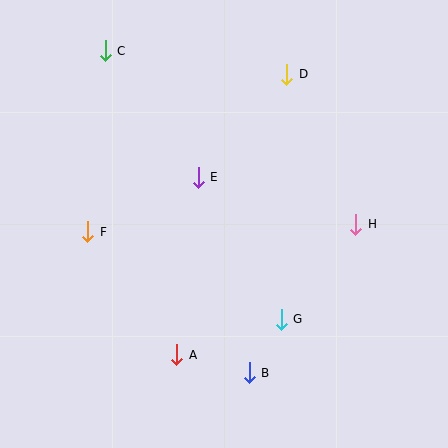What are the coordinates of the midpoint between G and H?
The midpoint between G and H is at (318, 272).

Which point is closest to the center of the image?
Point E at (198, 177) is closest to the center.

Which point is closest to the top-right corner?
Point D is closest to the top-right corner.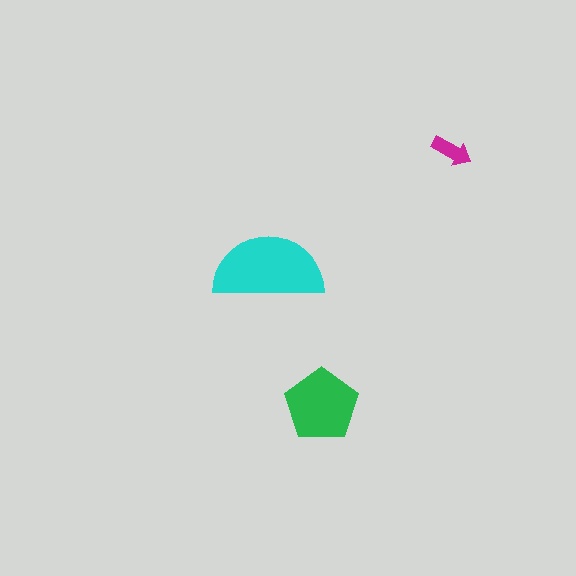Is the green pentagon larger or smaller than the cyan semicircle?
Smaller.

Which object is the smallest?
The magenta arrow.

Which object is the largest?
The cyan semicircle.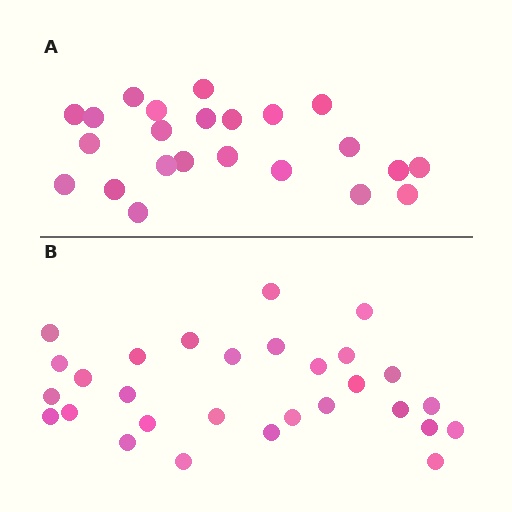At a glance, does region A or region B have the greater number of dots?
Region B (the bottom region) has more dots.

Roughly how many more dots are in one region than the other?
Region B has about 6 more dots than region A.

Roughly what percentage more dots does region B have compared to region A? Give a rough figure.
About 25% more.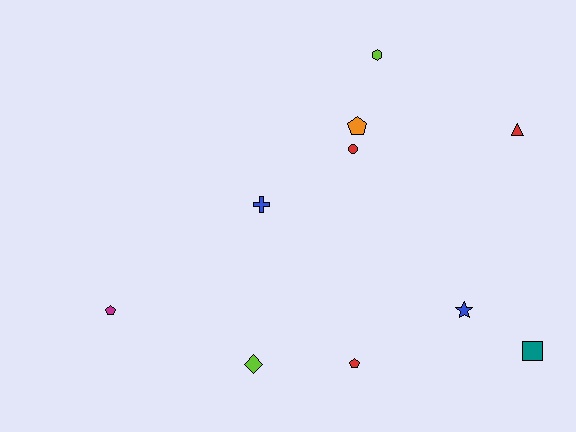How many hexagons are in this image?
There is 1 hexagon.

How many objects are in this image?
There are 10 objects.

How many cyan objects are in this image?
There are no cyan objects.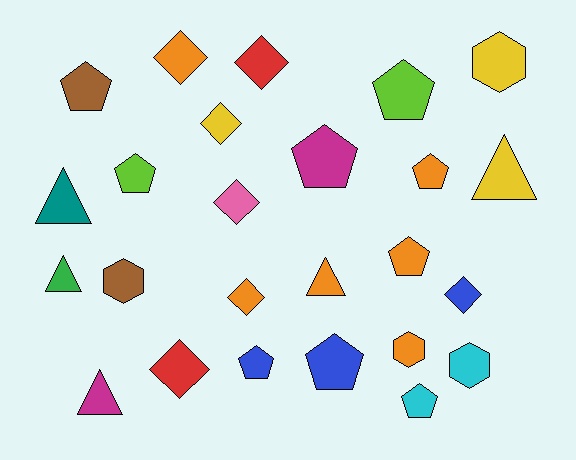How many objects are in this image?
There are 25 objects.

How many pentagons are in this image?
There are 9 pentagons.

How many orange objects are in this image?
There are 6 orange objects.